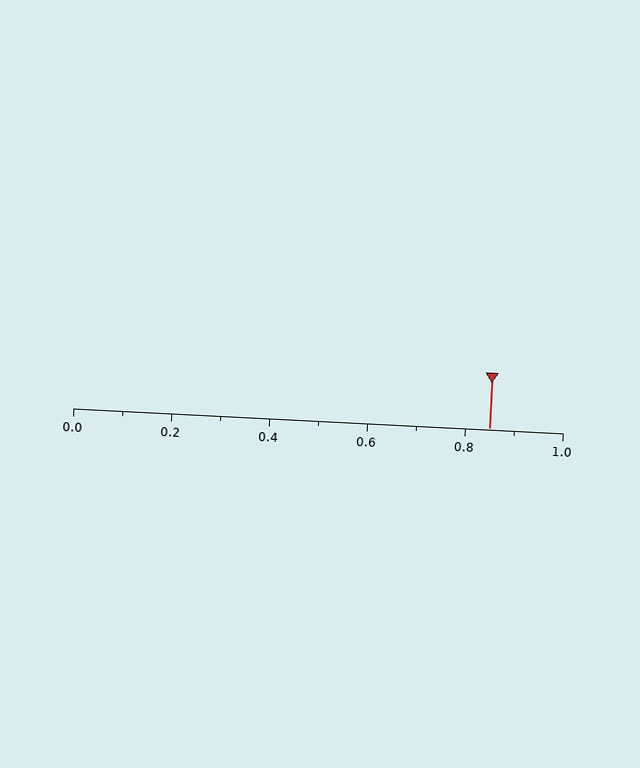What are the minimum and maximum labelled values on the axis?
The axis runs from 0.0 to 1.0.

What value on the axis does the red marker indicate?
The marker indicates approximately 0.85.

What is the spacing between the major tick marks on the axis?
The major ticks are spaced 0.2 apart.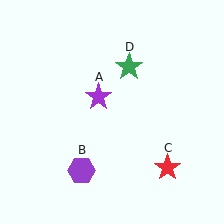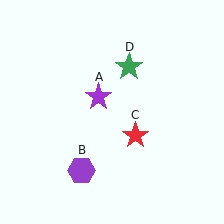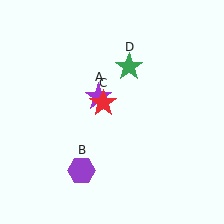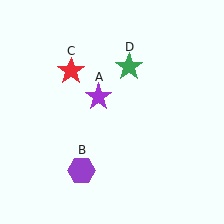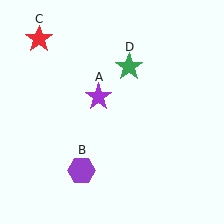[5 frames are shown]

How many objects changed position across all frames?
1 object changed position: red star (object C).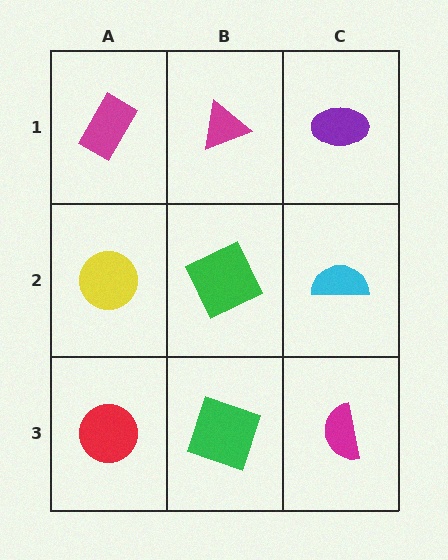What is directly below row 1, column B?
A green square.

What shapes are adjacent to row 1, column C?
A cyan semicircle (row 2, column C), a magenta triangle (row 1, column B).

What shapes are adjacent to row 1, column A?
A yellow circle (row 2, column A), a magenta triangle (row 1, column B).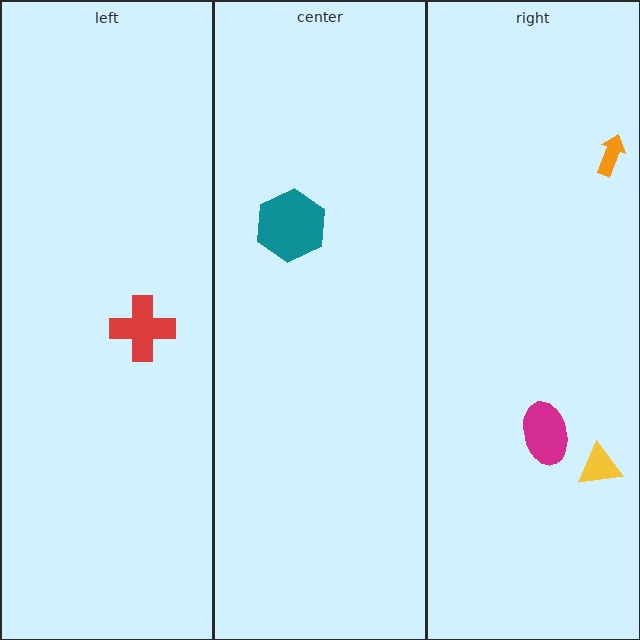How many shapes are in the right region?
3.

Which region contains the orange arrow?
The right region.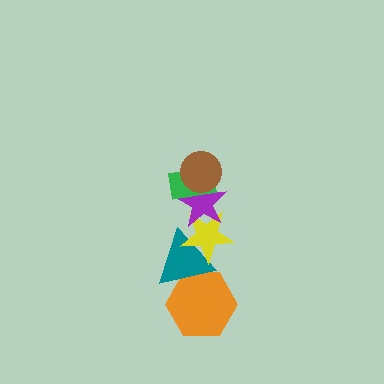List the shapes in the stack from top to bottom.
From top to bottom: the brown circle, the green rectangle, the purple star, the yellow star, the teal triangle, the orange hexagon.